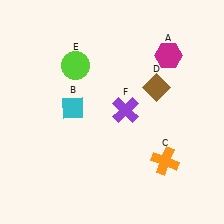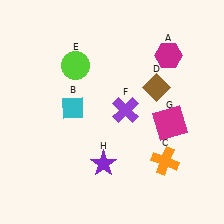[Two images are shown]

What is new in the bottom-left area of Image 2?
A purple star (H) was added in the bottom-left area of Image 2.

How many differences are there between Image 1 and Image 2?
There are 2 differences between the two images.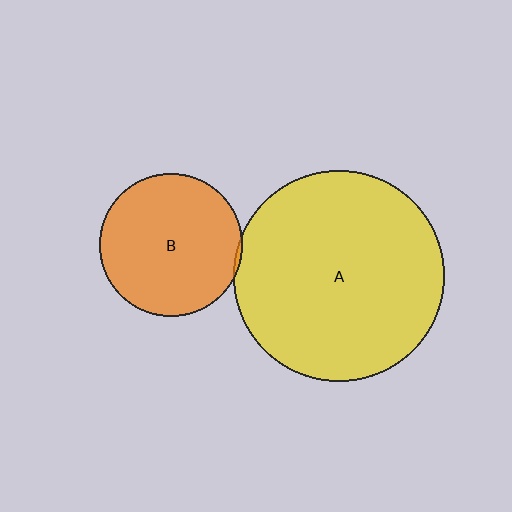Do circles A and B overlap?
Yes.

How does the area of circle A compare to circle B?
Approximately 2.2 times.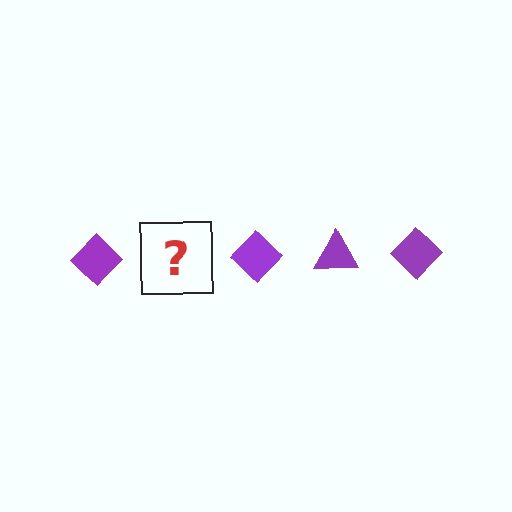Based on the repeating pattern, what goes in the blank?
The blank should be a purple triangle.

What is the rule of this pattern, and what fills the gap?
The rule is that the pattern cycles through diamond, triangle shapes in purple. The gap should be filled with a purple triangle.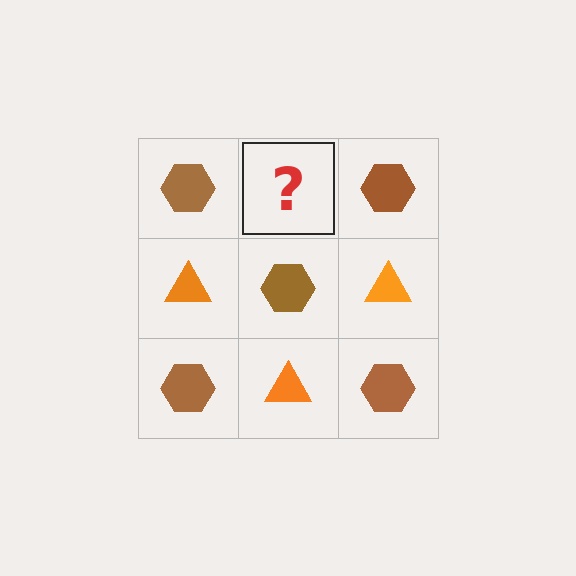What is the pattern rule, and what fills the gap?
The rule is that it alternates brown hexagon and orange triangle in a checkerboard pattern. The gap should be filled with an orange triangle.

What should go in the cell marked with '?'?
The missing cell should contain an orange triangle.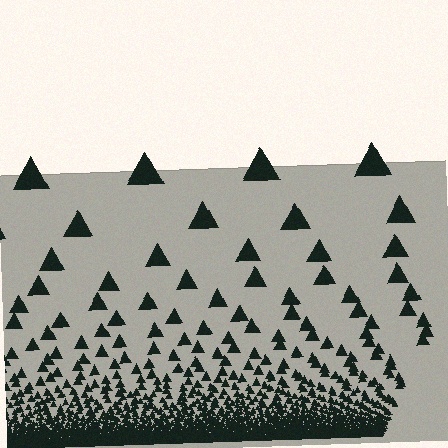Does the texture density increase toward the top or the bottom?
Density increases toward the bottom.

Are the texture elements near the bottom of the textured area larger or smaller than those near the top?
Smaller. The gradient is inverted — elements near the bottom are smaller and denser.